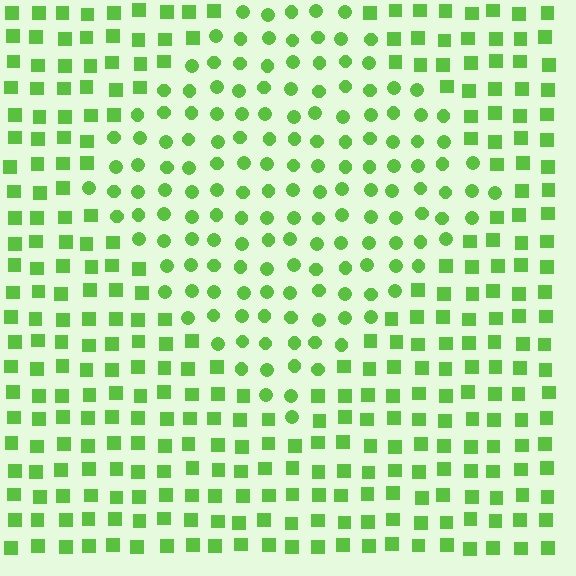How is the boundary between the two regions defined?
The boundary is defined by a change in element shape: circles inside vs. squares outside. All elements share the same color and spacing.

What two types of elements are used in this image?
The image uses circles inside the diamond region and squares outside it.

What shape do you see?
I see a diamond.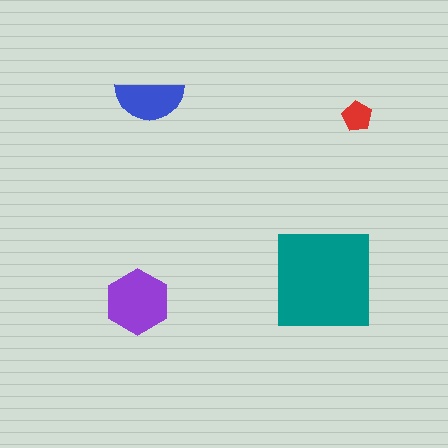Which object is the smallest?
The red pentagon.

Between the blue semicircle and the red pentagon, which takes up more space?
The blue semicircle.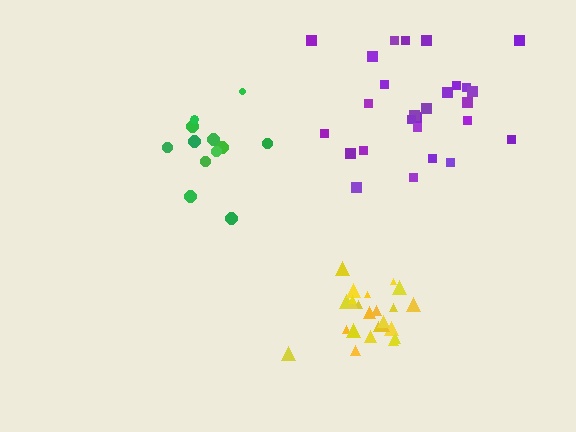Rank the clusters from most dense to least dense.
yellow, green, purple.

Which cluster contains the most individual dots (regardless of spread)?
Purple (27).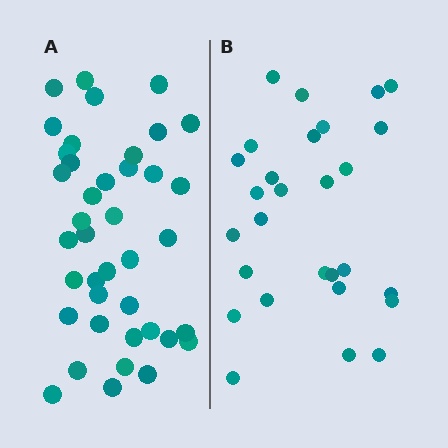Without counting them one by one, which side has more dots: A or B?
Region A (the left region) has more dots.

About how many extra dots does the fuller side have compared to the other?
Region A has roughly 12 or so more dots than region B.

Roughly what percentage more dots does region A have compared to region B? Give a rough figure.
About 45% more.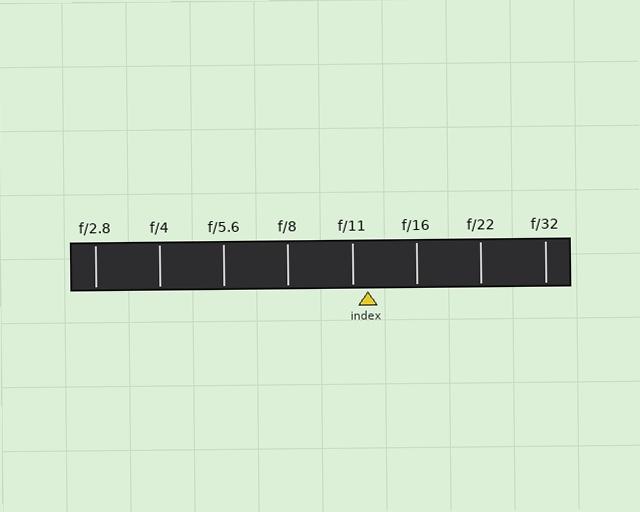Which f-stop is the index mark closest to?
The index mark is closest to f/11.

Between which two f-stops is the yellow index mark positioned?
The index mark is between f/11 and f/16.